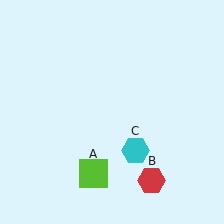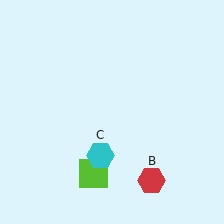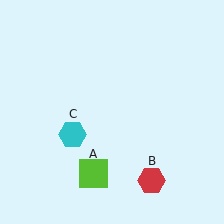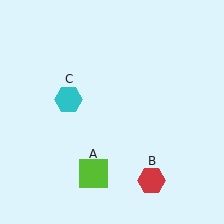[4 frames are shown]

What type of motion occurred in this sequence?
The cyan hexagon (object C) rotated clockwise around the center of the scene.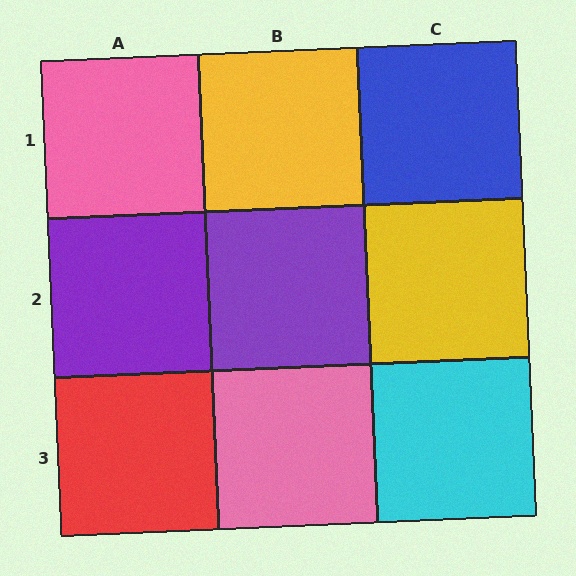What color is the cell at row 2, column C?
Yellow.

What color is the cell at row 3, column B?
Pink.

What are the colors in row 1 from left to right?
Pink, yellow, blue.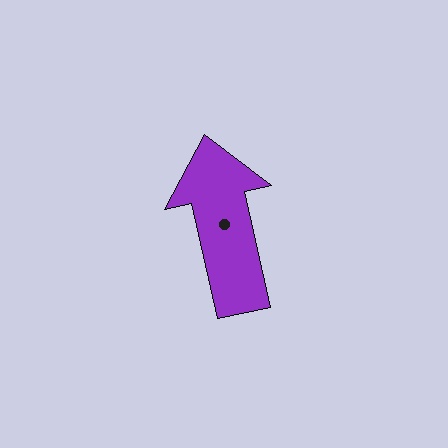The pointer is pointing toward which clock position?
Roughly 12 o'clock.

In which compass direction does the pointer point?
North.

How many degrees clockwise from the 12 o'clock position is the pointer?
Approximately 347 degrees.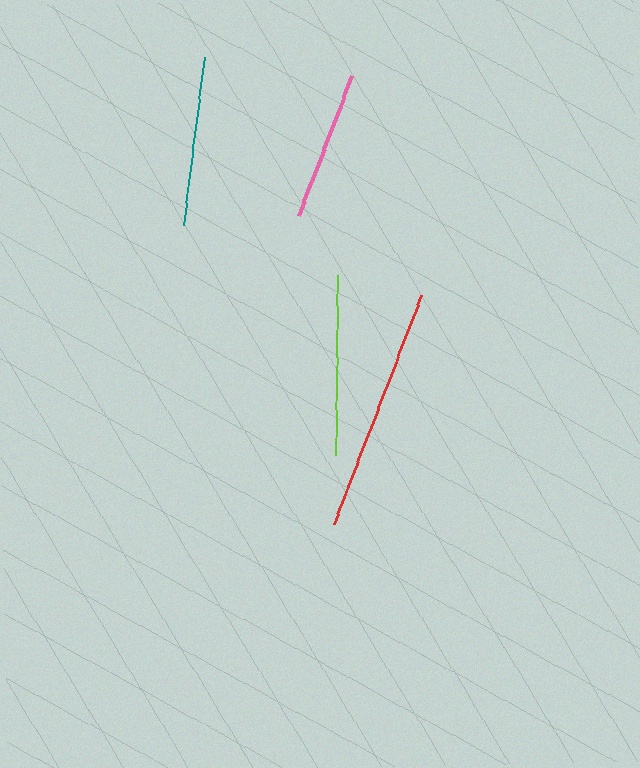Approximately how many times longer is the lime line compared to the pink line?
The lime line is approximately 1.2 times the length of the pink line.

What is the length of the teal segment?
The teal segment is approximately 169 pixels long.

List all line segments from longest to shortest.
From longest to shortest: red, lime, teal, pink.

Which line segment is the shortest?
The pink line is the shortest at approximately 150 pixels.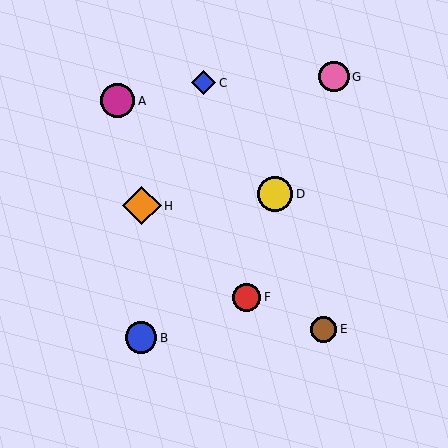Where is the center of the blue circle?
The center of the blue circle is at (141, 338).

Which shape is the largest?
The orange diamond (labeled H) is the largest.